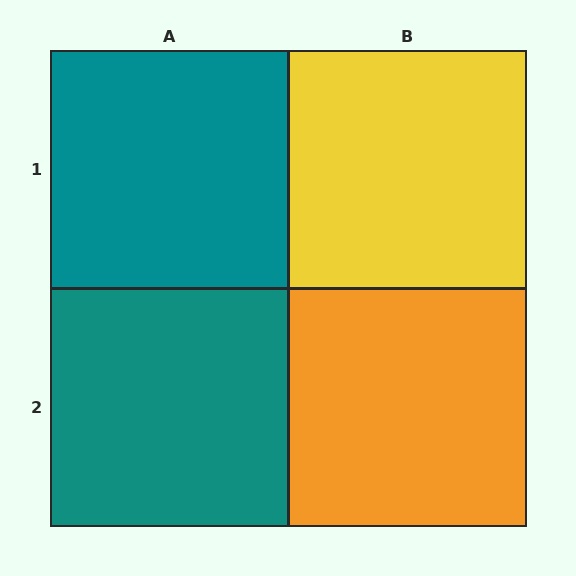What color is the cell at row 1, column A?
Teal.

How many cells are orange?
1 cell is orange.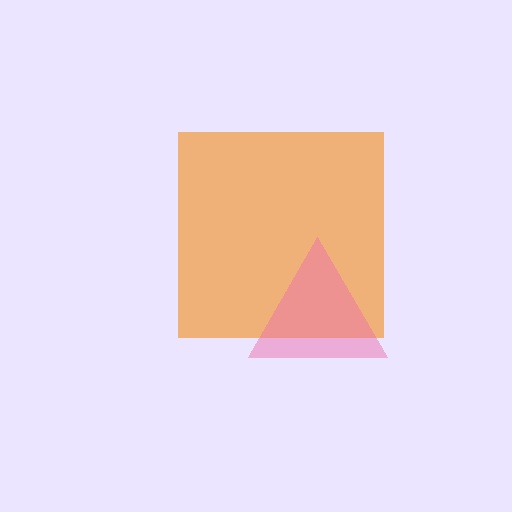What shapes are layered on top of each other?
The layered shapes are: an orange square, a pink triangle.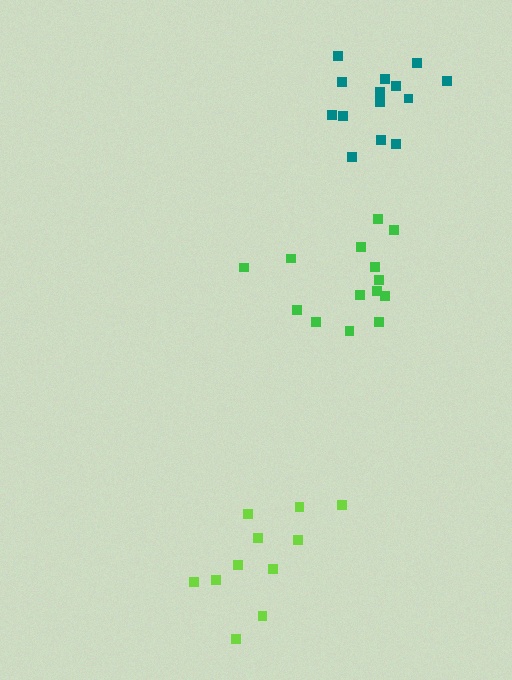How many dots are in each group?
Group 1: 14 dots, Group 2: 11 dots, Group 3: 14 dots (39 total).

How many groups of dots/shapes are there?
There are 3 groups.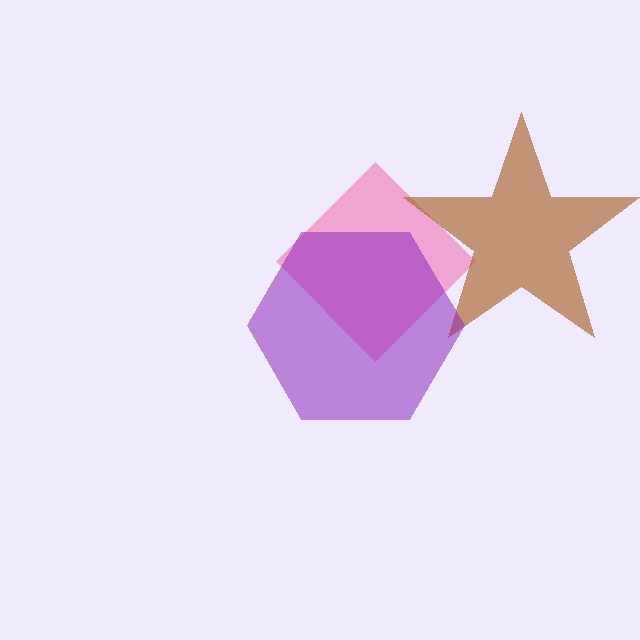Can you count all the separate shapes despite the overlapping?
Yes, there are 3 separate shapes.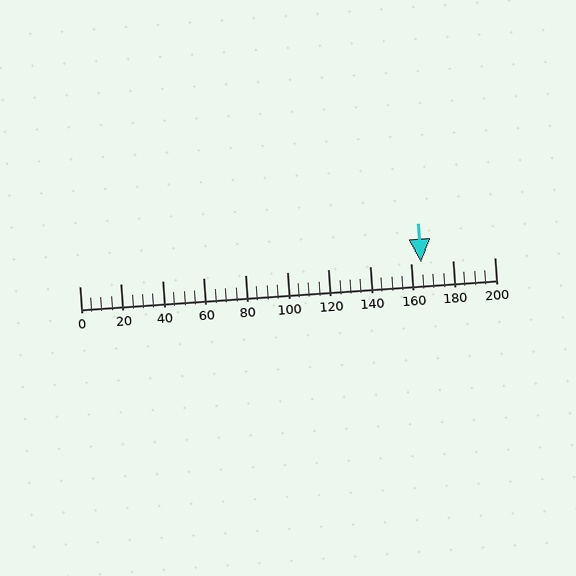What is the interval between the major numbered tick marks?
The major tick marks are spaced 20 units apart.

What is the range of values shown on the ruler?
The ruler shows values from 0 to 200.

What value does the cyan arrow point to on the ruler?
The cyan arrow points to approximately 165.